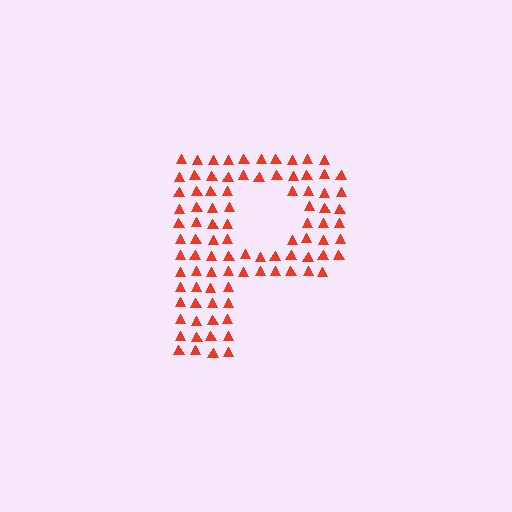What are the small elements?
The small elements are triangles.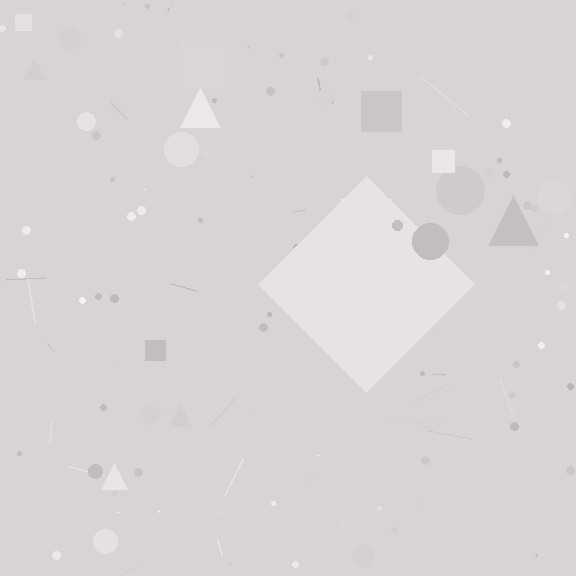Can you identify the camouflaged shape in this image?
The camouflaged shape is a diamond.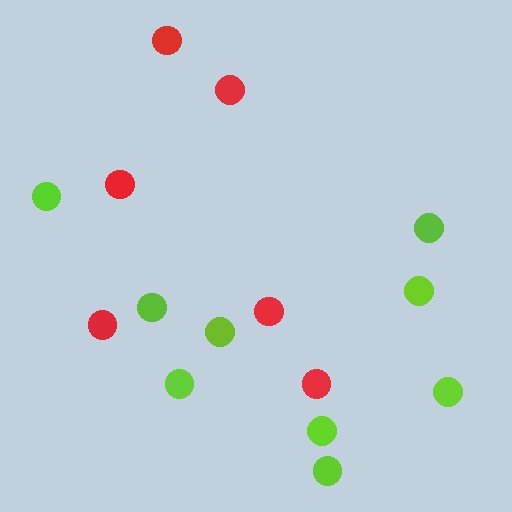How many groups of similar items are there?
There are 2 groups: one group of lime circles (9) and one group of red circles (6).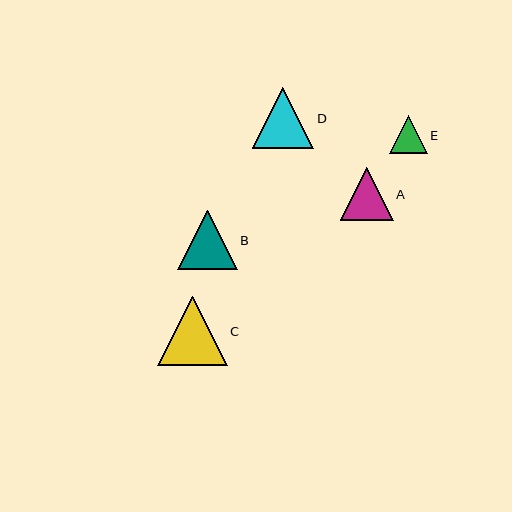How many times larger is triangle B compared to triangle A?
Triangle B is approximately 1.1 times the size of triangle A.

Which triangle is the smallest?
Triangle E is the smallest with a size of approximately 38 pixels.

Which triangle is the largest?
Triangle C is the largest with a size of approximately 70 pixels.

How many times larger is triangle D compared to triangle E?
Triangle D is approximately 1.6 times the size of triangle E.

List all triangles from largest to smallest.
From largest to smallest: C, D, B, A, E.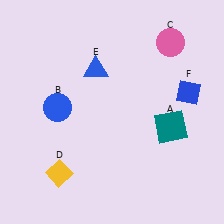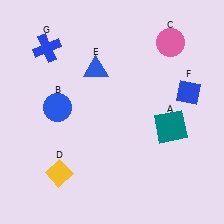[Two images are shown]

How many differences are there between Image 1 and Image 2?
There is 1 difference between the two images.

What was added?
A blue cross (G) was added in Image 2.